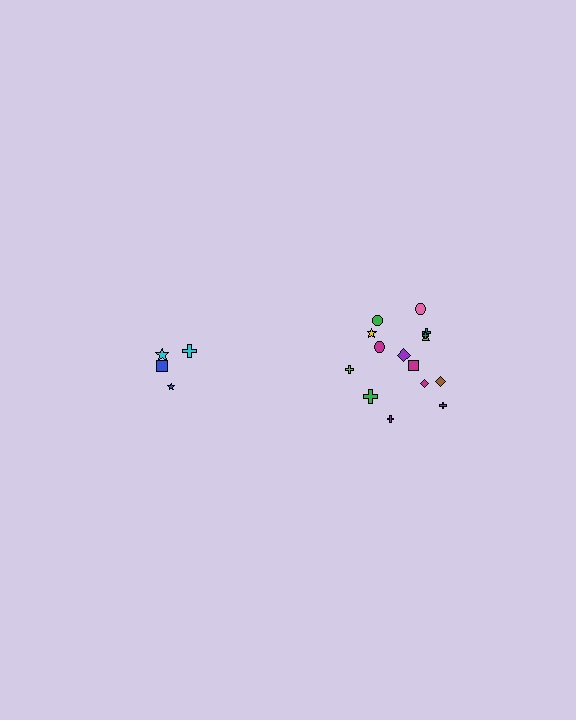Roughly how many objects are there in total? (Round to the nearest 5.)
Roughly 20 objects in total.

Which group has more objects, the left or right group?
The right group.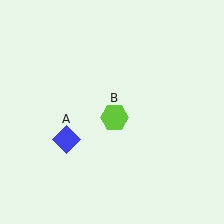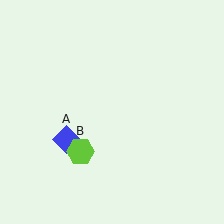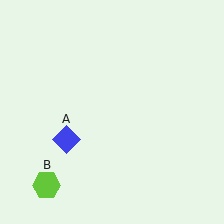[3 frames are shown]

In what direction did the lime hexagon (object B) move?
The lime hexagon (object B) moved down and to the left.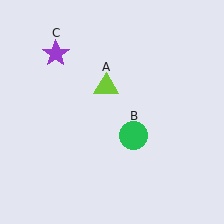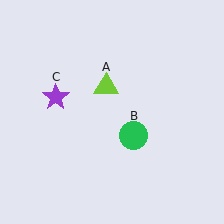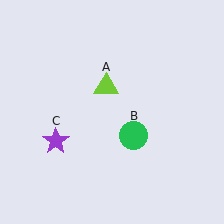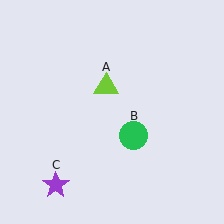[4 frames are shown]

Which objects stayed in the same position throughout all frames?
Lime triangle (object A) and green circle (object B) remained stationary.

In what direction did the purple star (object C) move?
The purple star (object C) moved down.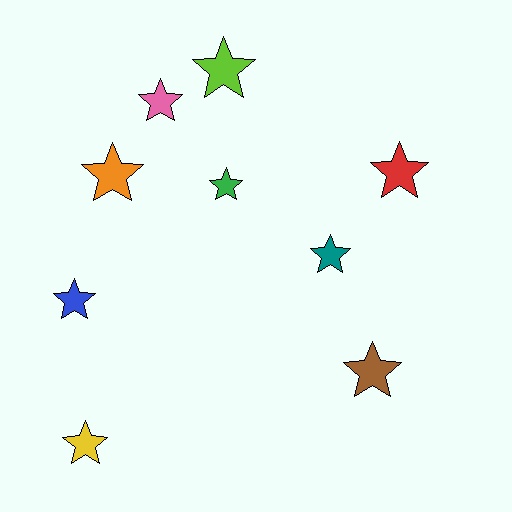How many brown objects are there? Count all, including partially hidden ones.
There is 1 brown object.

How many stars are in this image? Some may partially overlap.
There are 9 stars.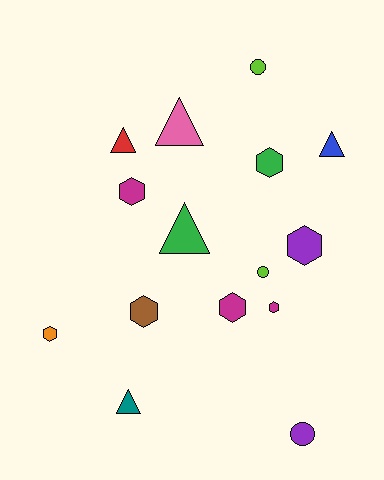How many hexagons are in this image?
There are 7 hexagons.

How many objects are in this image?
There are 15 objects.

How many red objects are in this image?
There is 1 red object.